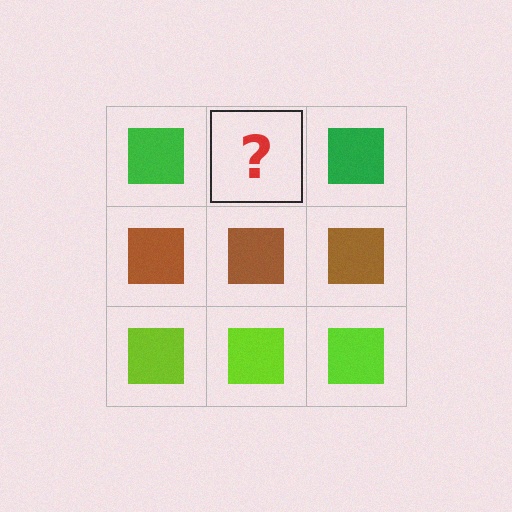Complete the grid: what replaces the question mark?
The question mark should be replaced with a green square.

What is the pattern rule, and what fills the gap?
The rule is that each row has a consistent color. The gap should be filled with a green square.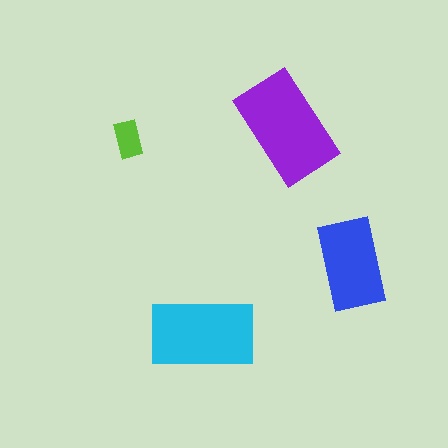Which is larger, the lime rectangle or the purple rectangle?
The purple one.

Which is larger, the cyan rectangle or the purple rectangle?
The purple one.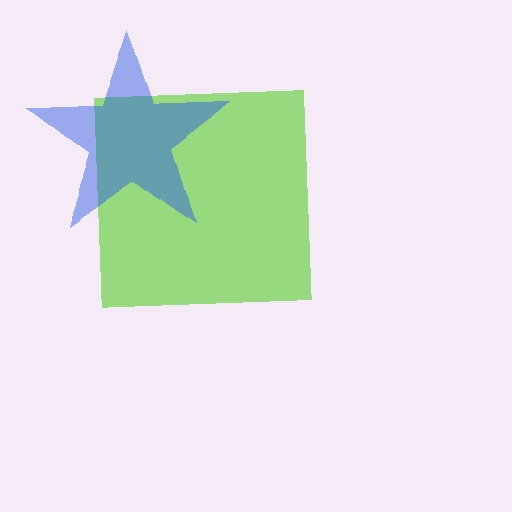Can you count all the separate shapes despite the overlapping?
Yes, there are 2 separate shapes.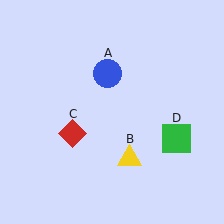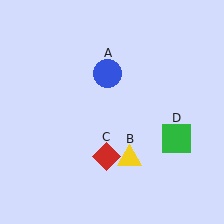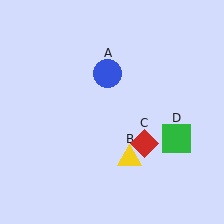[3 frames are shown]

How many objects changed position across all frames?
1 object changed position: red diamond (object C).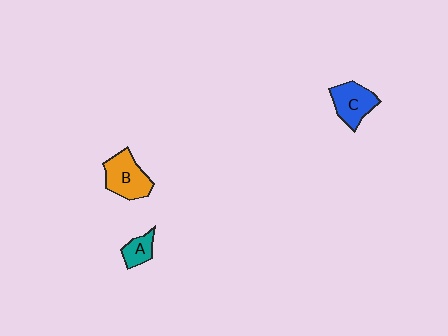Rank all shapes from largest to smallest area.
From largest to smallest: B (orange), C (blue), A (teal).